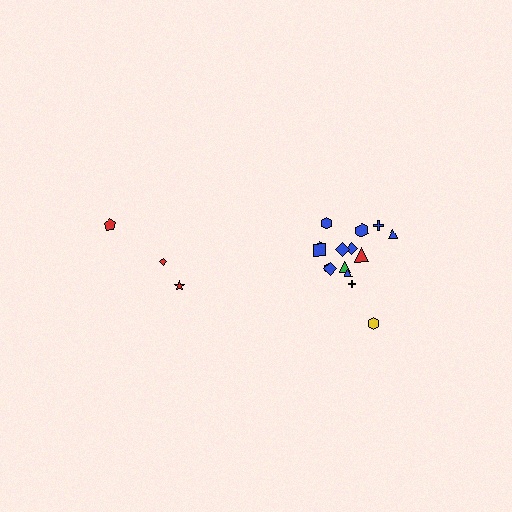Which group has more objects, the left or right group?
The right group.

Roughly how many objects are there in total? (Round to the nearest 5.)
Roughly 20 objects in total.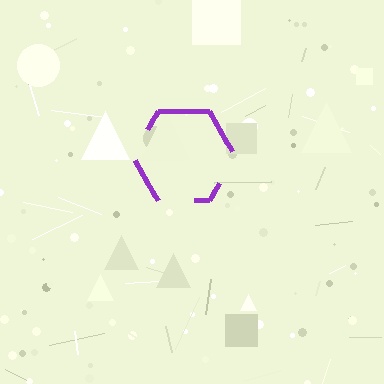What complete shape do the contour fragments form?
The contour fragments form a hexagon.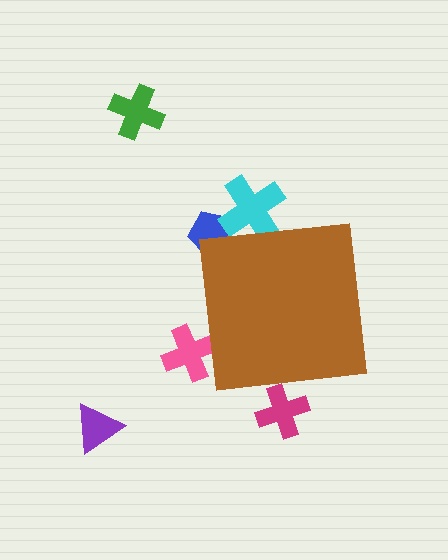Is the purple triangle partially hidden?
No, the purple triangle is fully visible.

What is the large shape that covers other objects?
A brown square.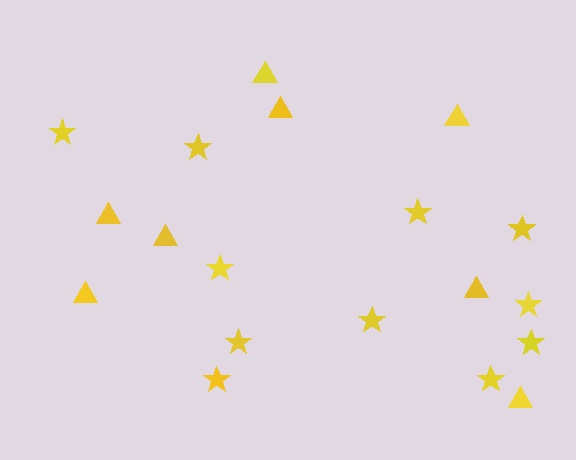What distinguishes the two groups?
There are 2 groups: one group of stars (11) and one group of triangles (8).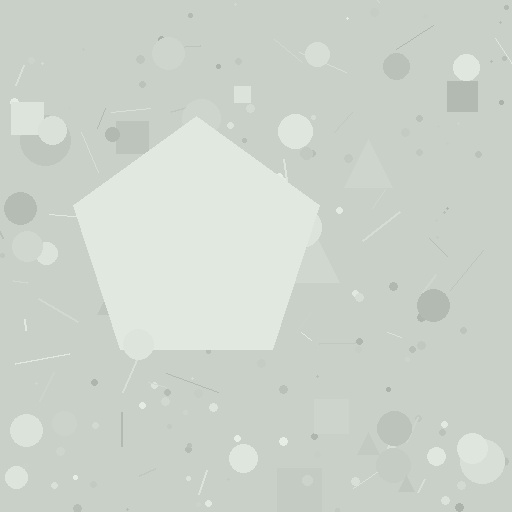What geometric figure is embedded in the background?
A pentagon is embedded in the background.